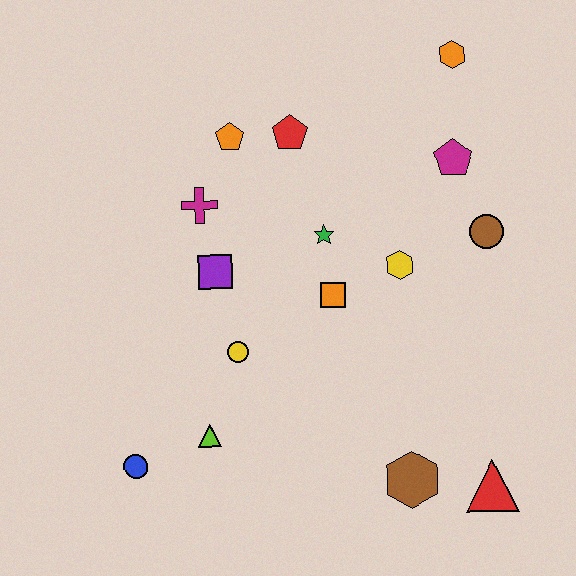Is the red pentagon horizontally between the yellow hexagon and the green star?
No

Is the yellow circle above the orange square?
No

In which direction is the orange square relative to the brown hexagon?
The orange square is above the brown hexagon.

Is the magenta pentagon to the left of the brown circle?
Yes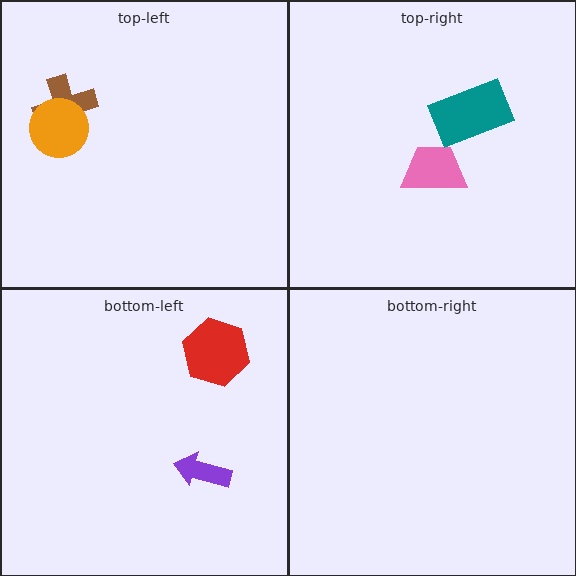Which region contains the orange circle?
The top-left region.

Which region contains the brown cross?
The top-left region.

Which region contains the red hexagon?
The bottom-left region.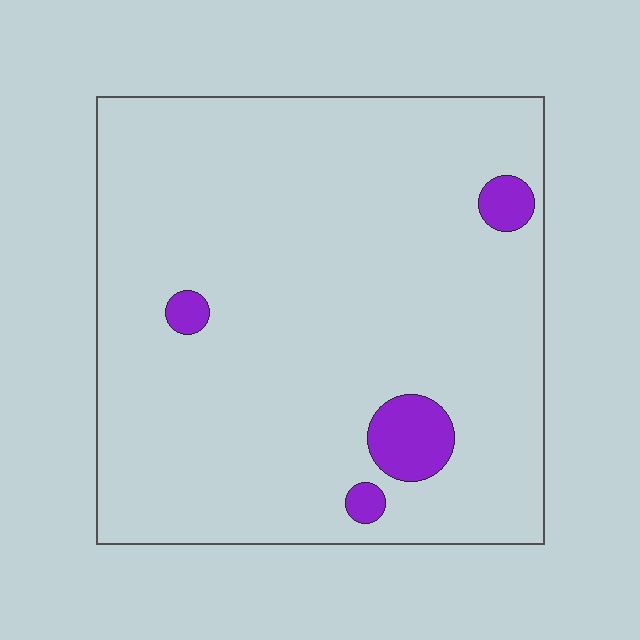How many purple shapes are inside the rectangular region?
4.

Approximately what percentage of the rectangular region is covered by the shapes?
Approximately 5%.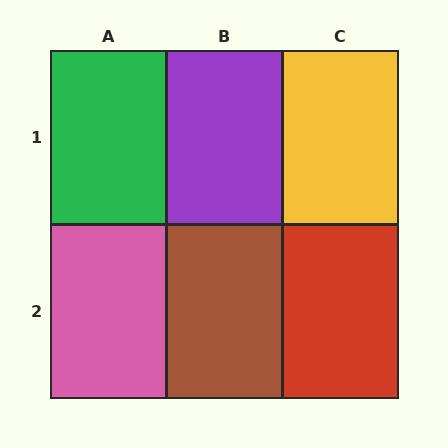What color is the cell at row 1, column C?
Yellow.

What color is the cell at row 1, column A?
Green.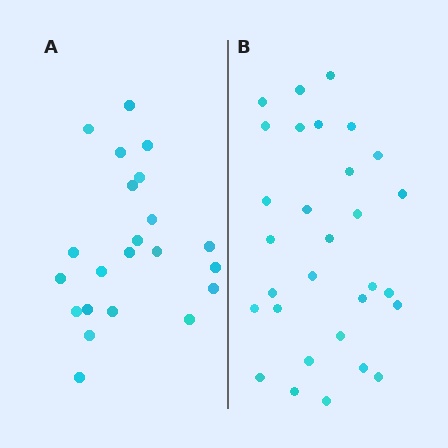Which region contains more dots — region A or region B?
Region B (the right region) has more dots.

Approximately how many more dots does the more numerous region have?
Region B has roughly 8 or so more dots than region A.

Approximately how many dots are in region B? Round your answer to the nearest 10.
About 30 dots.